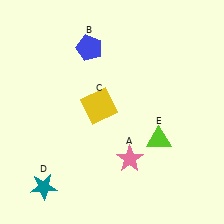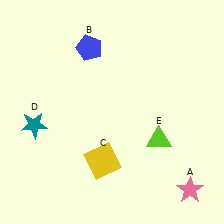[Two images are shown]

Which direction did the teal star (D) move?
The teal star (D) moved up.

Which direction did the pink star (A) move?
The pink star (A) moved right.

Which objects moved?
The objects that moved are: the pink star (A), the yellow square (C), the teal star (D).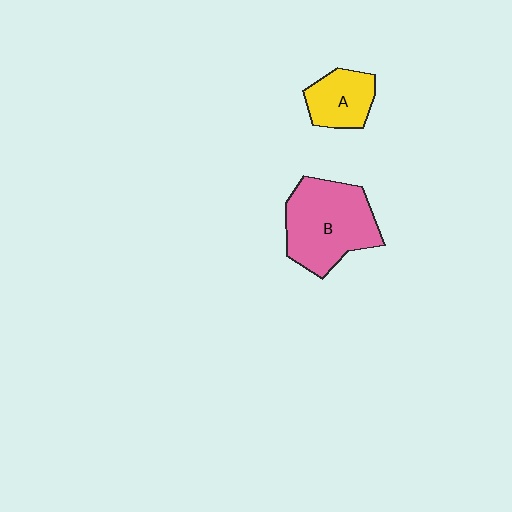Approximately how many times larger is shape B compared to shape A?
Approximately 2.0 times.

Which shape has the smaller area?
Shape A (yellow).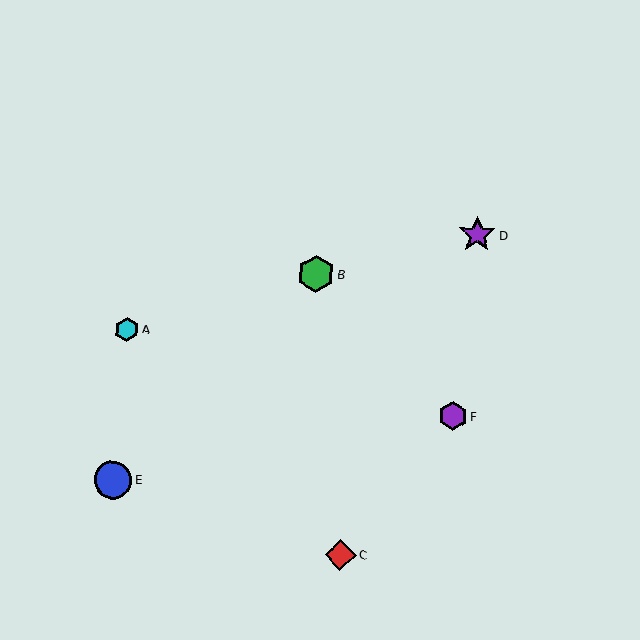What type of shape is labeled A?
Shape A is a cyan hexagon.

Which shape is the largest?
The blue circle (labeled E) is the largest.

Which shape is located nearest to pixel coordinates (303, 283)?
The green hexagon (labeled B) at (316, 274) is nearest to that location.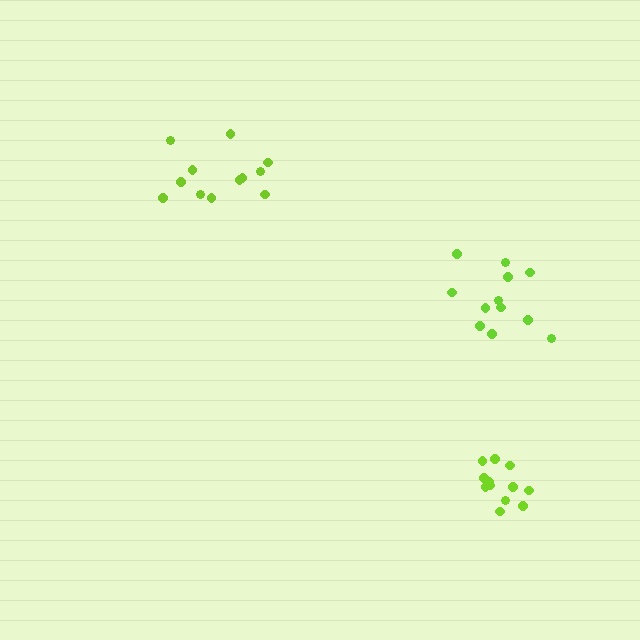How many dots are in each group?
Group 1: 12 dots, Group 2: 12 dots, Group 3: 12 dots (36 total).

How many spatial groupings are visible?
There are 3 spatial groupings.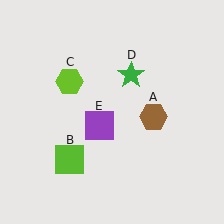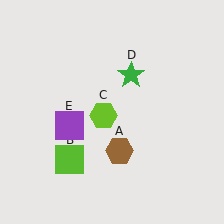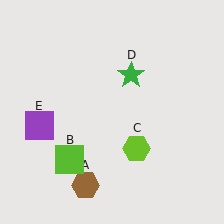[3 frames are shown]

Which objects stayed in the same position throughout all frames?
Lime square (object B) and green star (object D) remained stationary.